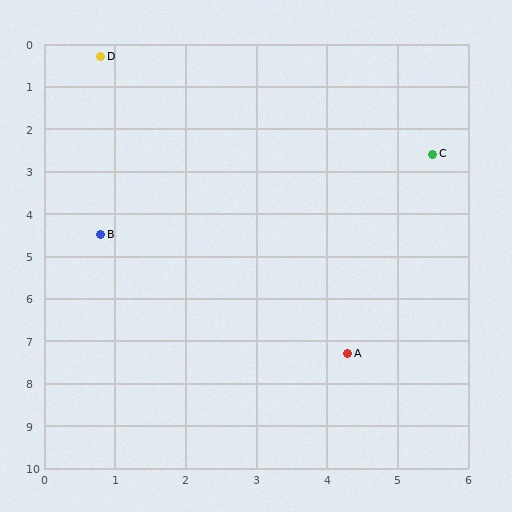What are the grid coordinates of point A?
Point A is at approximately (4.3, 7.3).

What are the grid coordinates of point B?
Point B is at approximately (0.8, 4.5).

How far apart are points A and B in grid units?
Points A and B are about 4.5 grid units apart.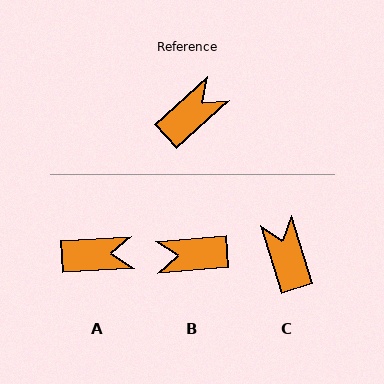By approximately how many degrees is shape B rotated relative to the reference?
Approximately 143 degrees counter-clockwise.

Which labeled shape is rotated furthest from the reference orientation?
B, about 143 degrees away.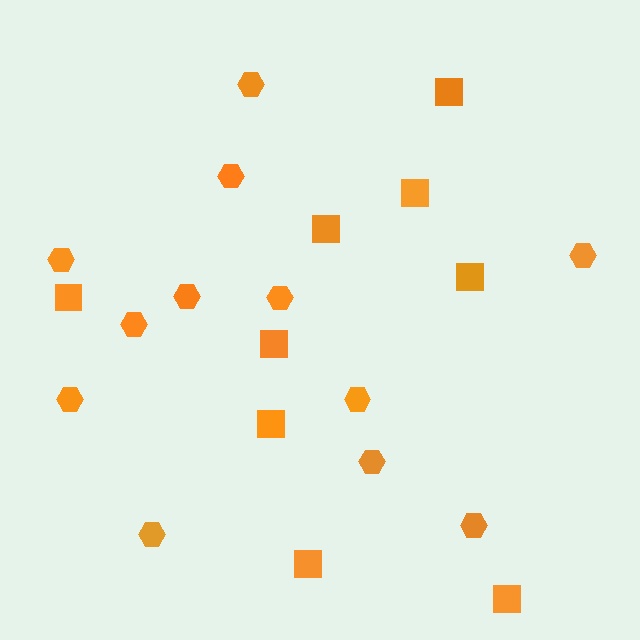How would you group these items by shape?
There are 2 groups: one group of squares (9) and one group of hexagons (12).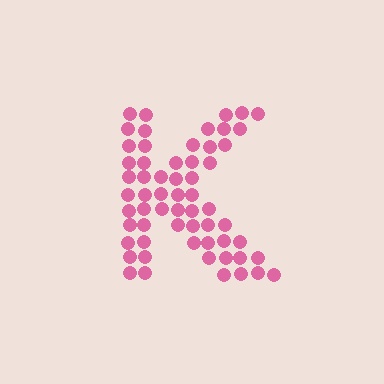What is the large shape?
The large shape is the letter K.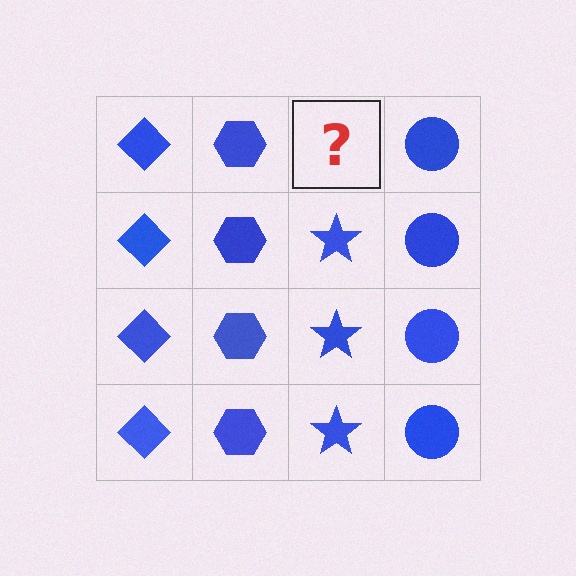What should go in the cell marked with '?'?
The missing cell should contain a blue star.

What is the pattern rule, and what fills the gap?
The rule is that each column has a consistent shape. The gap should be filled with a blue star.